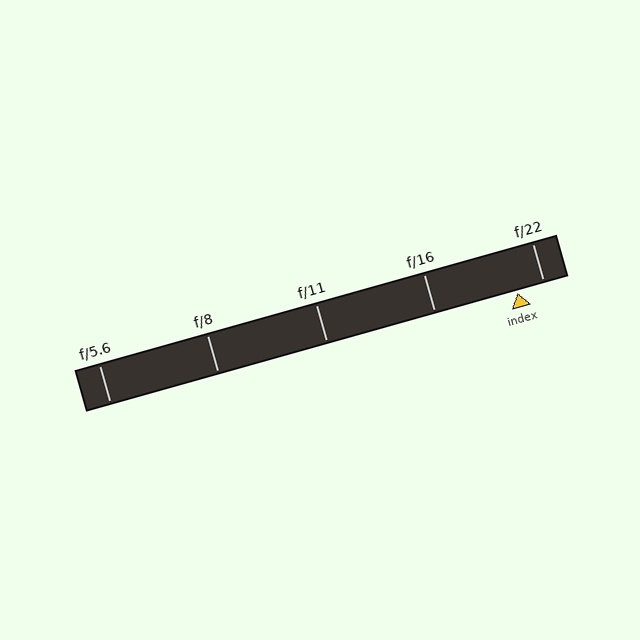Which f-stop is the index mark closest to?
The index mark is closest to f/22.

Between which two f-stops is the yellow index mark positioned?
The index mark is between f/16 and f/22.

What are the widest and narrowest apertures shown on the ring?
The widest aperture shown is f/5.6 and the narrowest is f/22.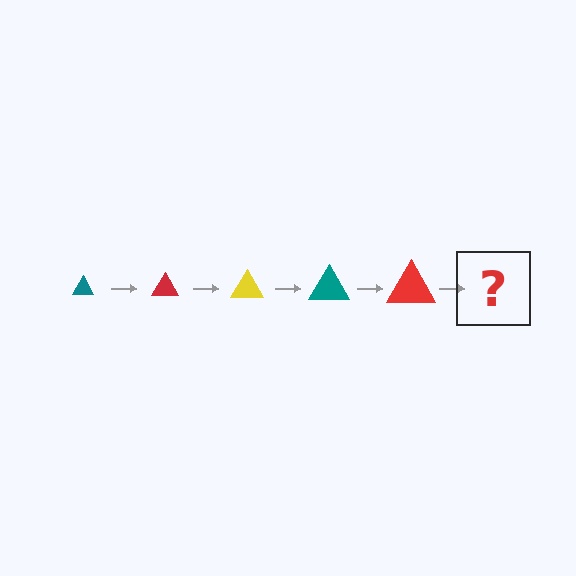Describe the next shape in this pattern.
It should be a yellow triangle, larger than the previous one.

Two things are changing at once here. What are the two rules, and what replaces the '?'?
The two rules are that the triangle grows larger each step and the color cycles through teal, red, and yellow. The '?' should be a yellow triangle, larger than the previous one.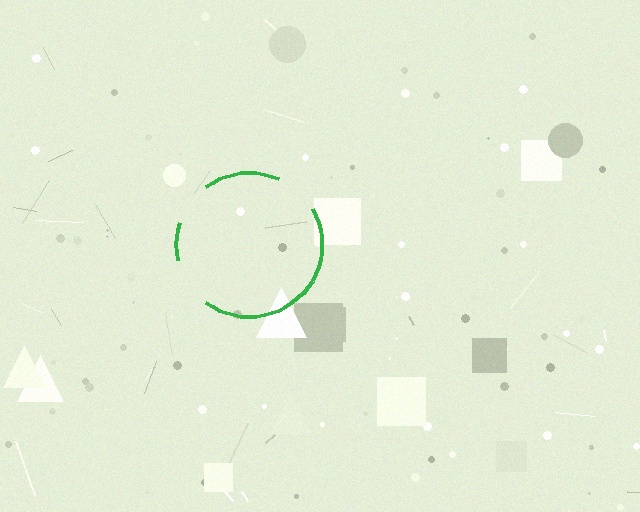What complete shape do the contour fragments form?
The contour fragments form a circle.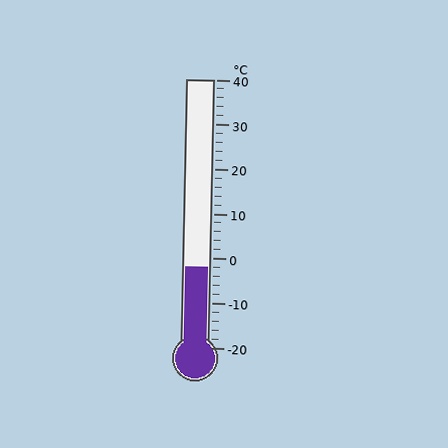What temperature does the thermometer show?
The thermometer shows approximately -2°C.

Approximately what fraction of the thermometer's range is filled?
The thermometer is filled to approximately 30% of its range.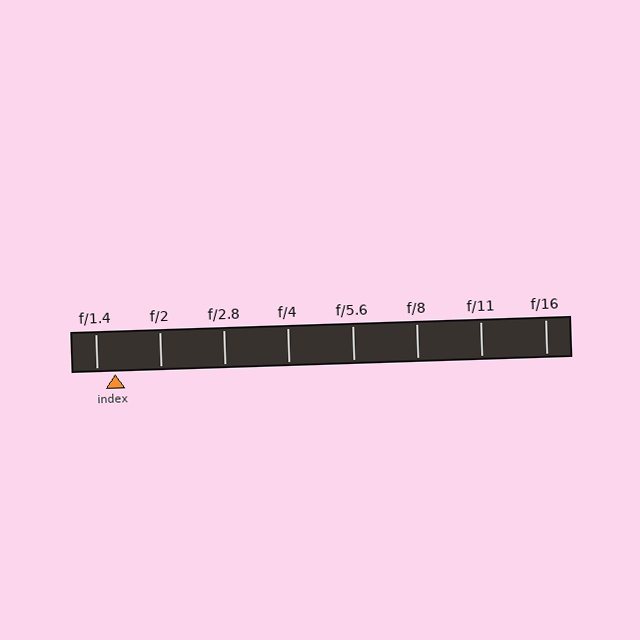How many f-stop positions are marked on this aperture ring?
There are 8 f-stop positions marked.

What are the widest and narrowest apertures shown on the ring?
The widest aperture shown is f/1.4 and the narrowest is f/16.